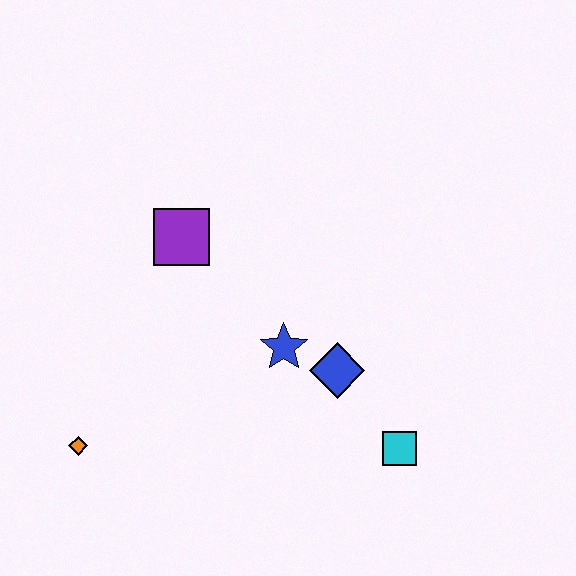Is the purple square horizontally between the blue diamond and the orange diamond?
Yes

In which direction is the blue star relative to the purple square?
The blue star is below the purple square.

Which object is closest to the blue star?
The blue diamond is closest to the blue star.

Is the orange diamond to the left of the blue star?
Yes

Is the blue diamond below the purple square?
Yes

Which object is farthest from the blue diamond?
The orange diamond is farthest from the blue diamond.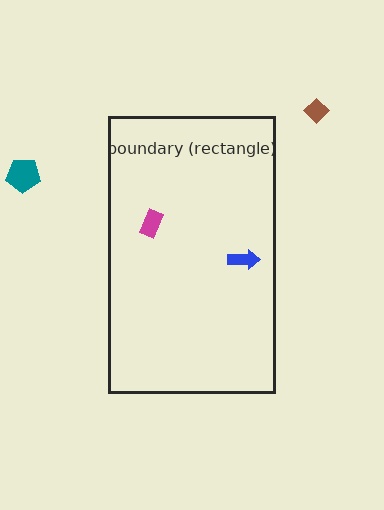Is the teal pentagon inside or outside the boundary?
Outside.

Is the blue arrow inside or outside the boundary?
Inside.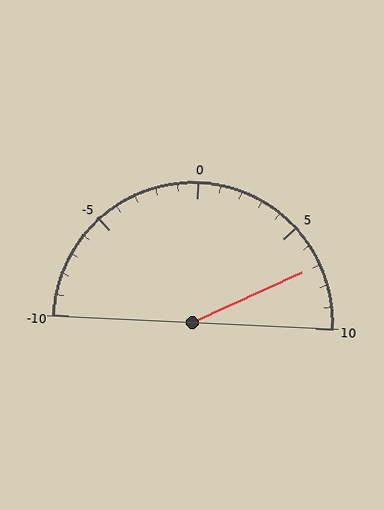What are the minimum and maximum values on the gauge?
The gauge ranges from -10 to 10.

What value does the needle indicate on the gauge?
The needle indicates approximately 7.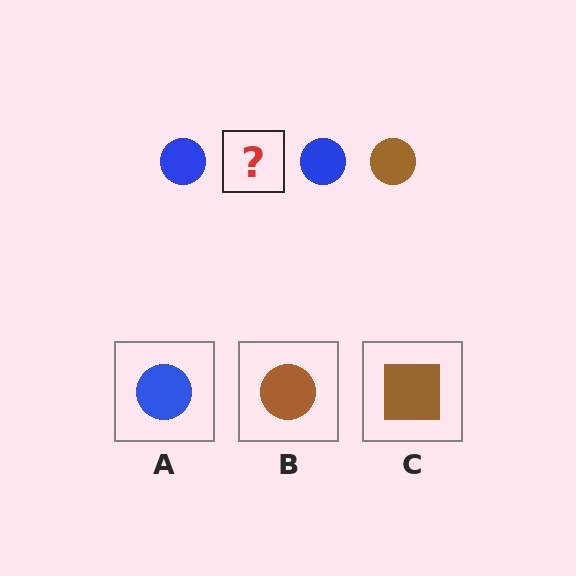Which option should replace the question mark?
Option B.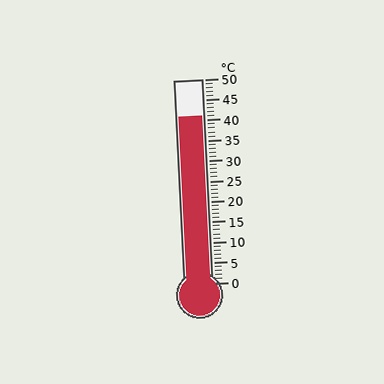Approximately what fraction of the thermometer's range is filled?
The thermometer is filled to approximately 80% of its range.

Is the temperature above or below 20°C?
The temperature is above 20°C.